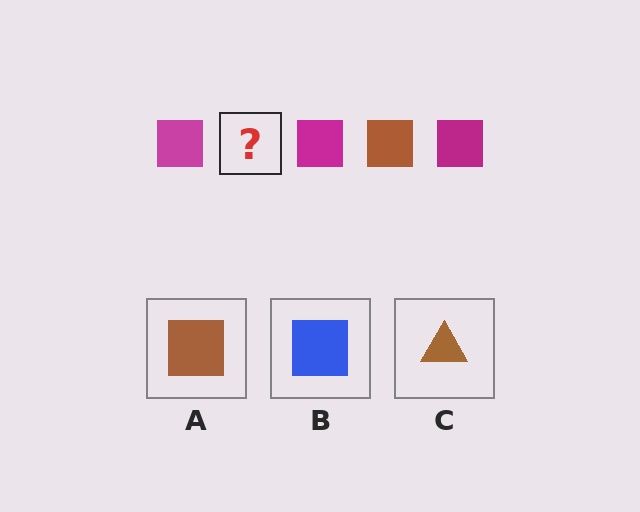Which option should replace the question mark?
Option A.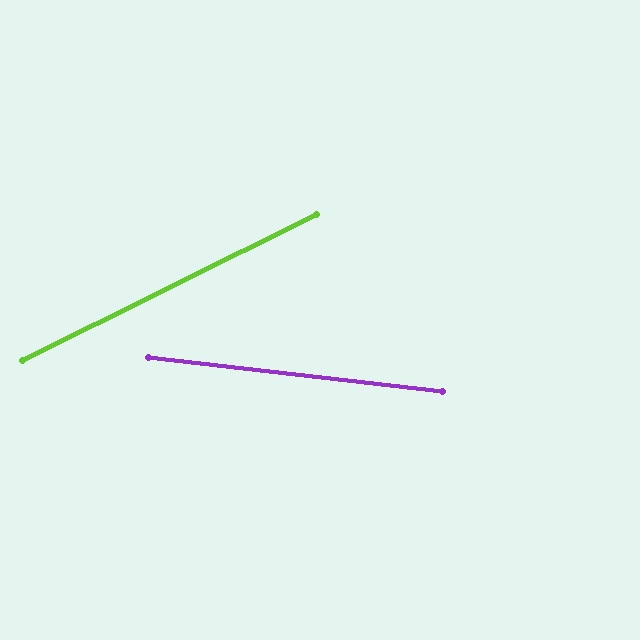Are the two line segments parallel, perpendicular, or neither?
Neither parallel nor perpendicular — they differ by about 33°.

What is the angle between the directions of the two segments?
Approximately 33 degrees.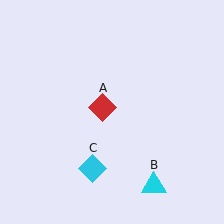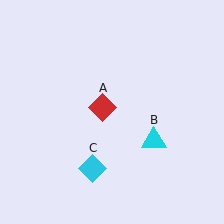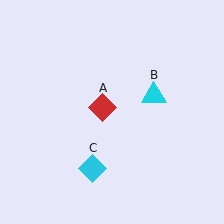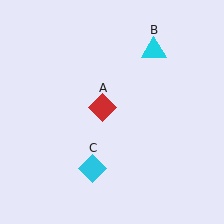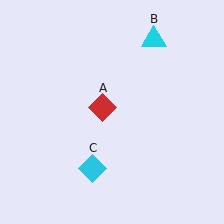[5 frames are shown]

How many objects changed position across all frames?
1 object changed position: cyan triangle (object B).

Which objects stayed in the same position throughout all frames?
Red diamond (object A) and cyan diamond (object C) remained stationary.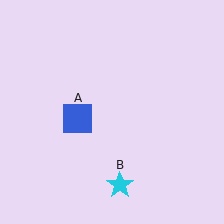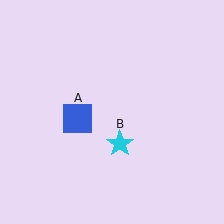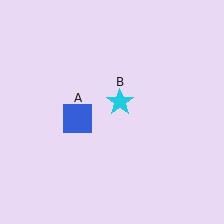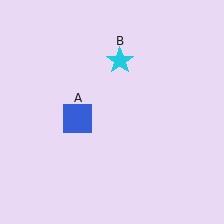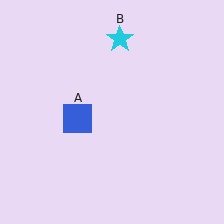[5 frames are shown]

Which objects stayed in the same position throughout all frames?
Blue square (object A) remained stationary.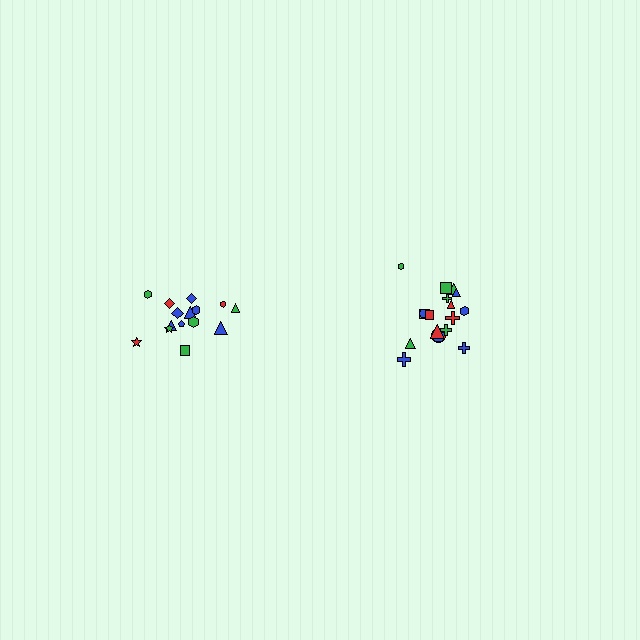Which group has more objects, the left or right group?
The right group.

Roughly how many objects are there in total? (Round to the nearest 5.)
Roughly 35 objects in total.